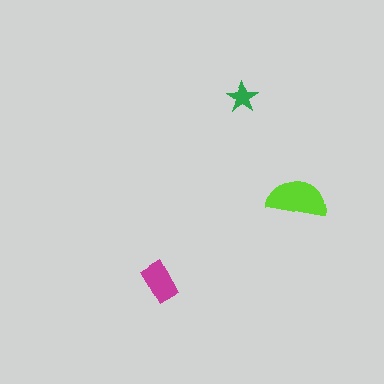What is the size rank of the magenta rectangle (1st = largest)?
2nd.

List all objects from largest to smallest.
The lime semicircle, the magenta rectangle, the green star.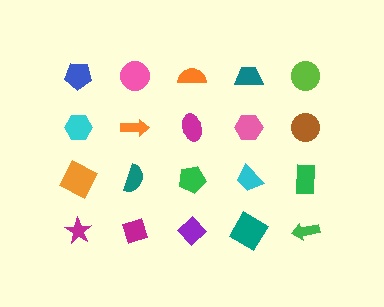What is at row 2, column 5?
A brown circle.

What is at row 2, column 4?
A pink hexagon.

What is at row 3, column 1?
An orange square.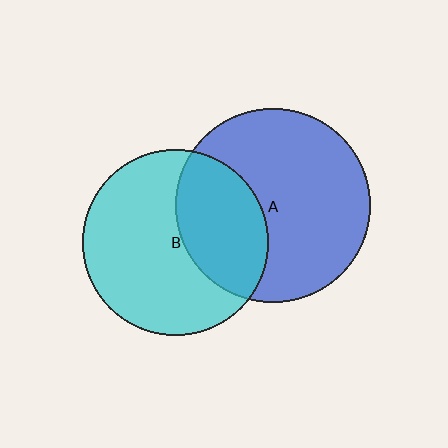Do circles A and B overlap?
Yes.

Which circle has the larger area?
Circle A (blue).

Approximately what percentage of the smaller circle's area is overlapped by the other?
Approximately 35%.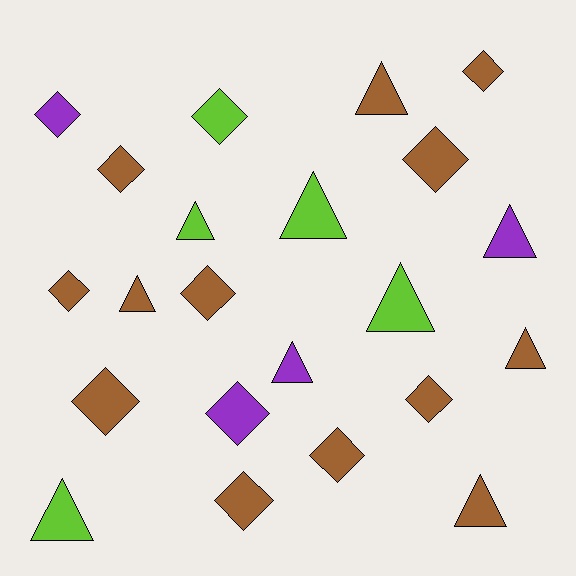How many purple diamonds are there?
There are 2 purple diamonds.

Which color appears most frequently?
Brown, with 13 objects.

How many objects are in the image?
There are 22 objects.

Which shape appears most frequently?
Diamond, with 12 objects.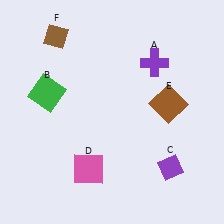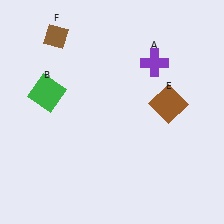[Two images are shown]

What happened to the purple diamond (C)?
The purple diamond (C) was removed in Image 2. It was in the bottom-right area of Image 1.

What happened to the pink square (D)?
The pink square (D) was removed in Image 2. It was in the bottom-left area of Image 1.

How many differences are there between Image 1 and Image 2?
There are 2 differences between the two images.